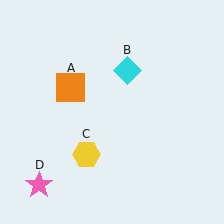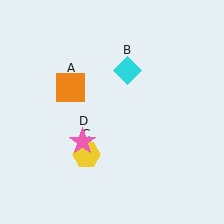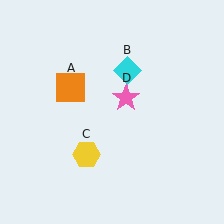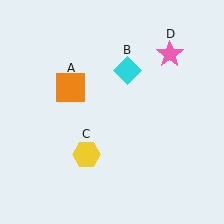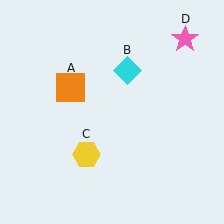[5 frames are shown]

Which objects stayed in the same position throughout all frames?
Orange square (object A) and cyan diamond (object B) and yellow hexagon (object C) remained stationary.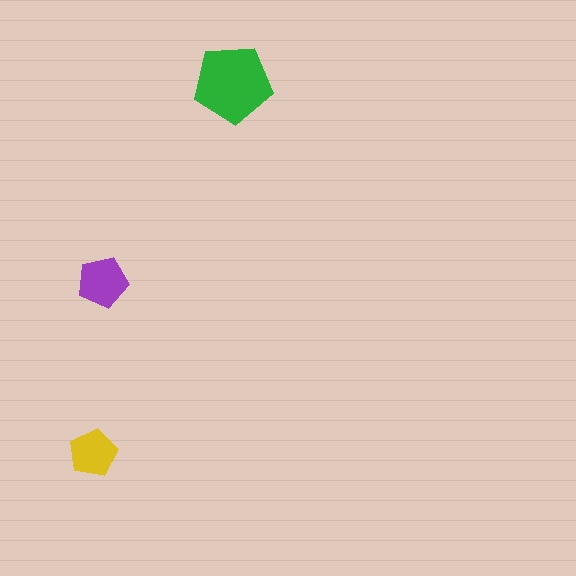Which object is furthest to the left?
The yellow pentagon is leftmost.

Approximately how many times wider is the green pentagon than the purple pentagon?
About 1.5 times wider.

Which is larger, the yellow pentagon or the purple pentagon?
The purple one.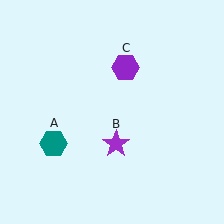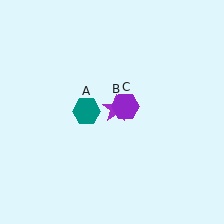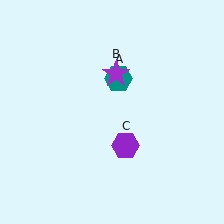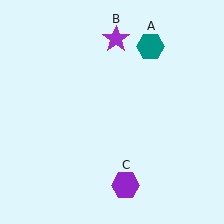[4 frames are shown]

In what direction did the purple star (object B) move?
The purple star (object B) moved up.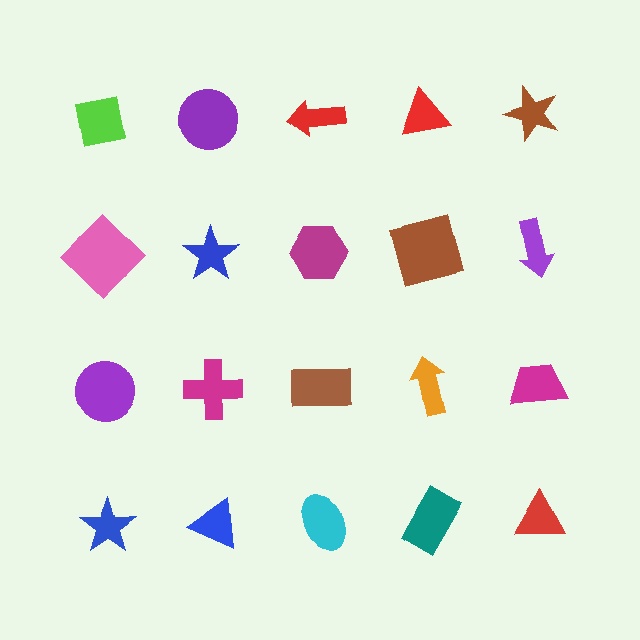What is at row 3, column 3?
A brown rectangle.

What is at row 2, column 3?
A magenta hexagon.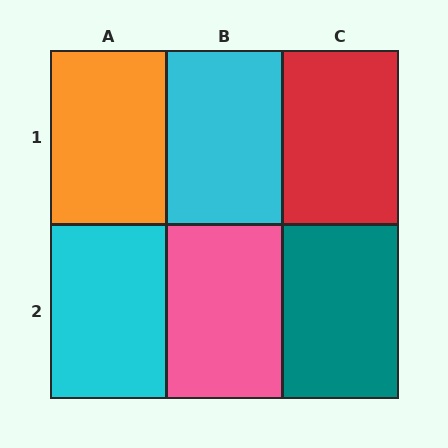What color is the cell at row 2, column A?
Cyan.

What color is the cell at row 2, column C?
Teal.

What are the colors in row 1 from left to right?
Orange, cyan, red.